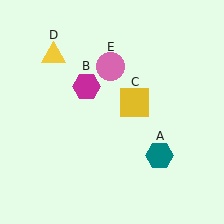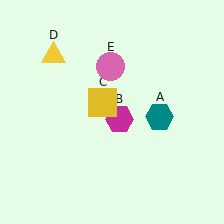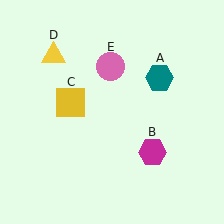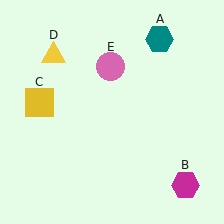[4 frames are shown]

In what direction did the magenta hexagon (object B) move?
The magenta hexagon (object B) moved down and to the right.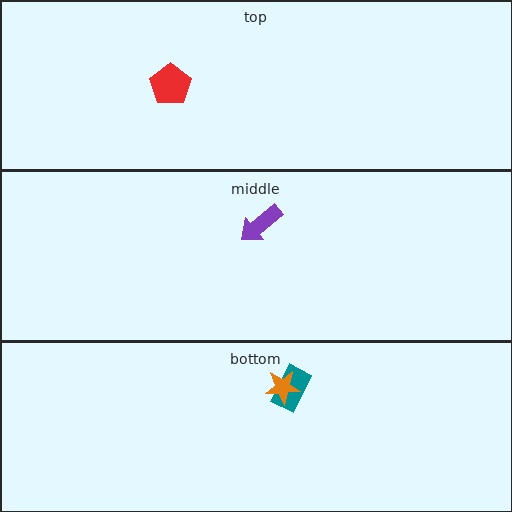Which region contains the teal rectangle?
The bottom region.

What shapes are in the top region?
The red pentagon.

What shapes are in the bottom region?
The teal rectangle, the orange star.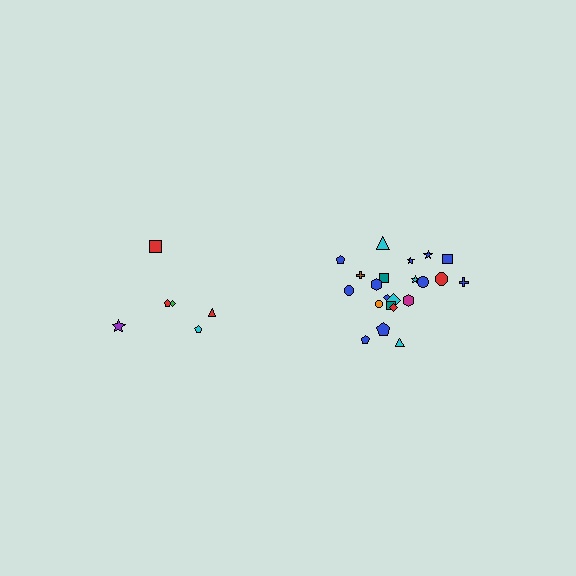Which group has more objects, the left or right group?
The right group.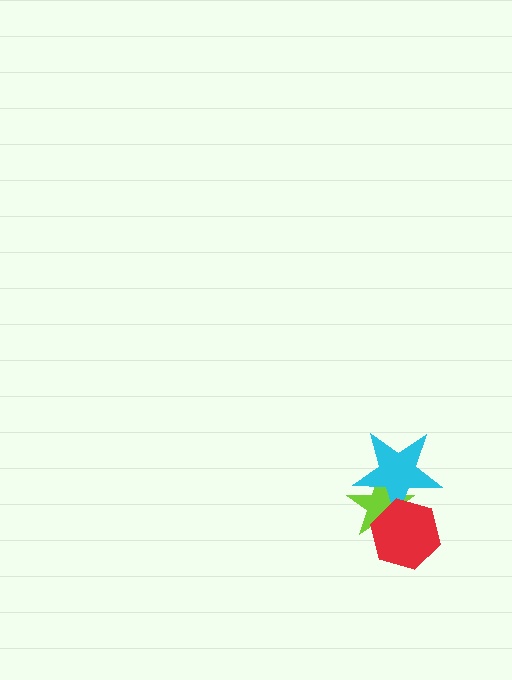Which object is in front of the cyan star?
The red hexagon is in front of the cyan star.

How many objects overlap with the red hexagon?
2 objects overlap with the red hexagon.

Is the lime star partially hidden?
Yes, it is partially covered by another shape.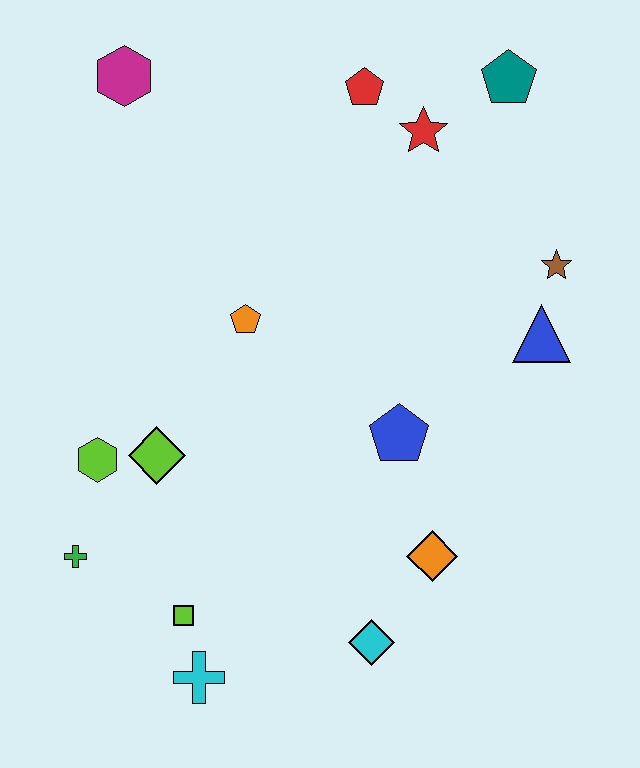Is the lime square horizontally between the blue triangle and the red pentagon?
No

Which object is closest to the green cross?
The lime hexagon is closest to the green cross.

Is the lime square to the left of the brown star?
Yes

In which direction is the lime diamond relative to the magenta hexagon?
The lime diamond is below the magenta hexagon.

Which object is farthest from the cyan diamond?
The magenta hexagon is farthest from the cyan diamond.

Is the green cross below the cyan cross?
No